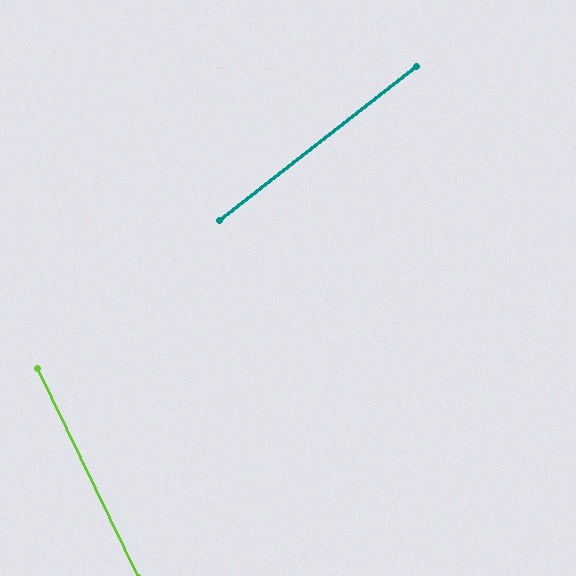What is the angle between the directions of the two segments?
Approximately 78 degrees.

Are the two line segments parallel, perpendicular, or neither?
Neither parallel nor perpendicular — they differ by about 78°.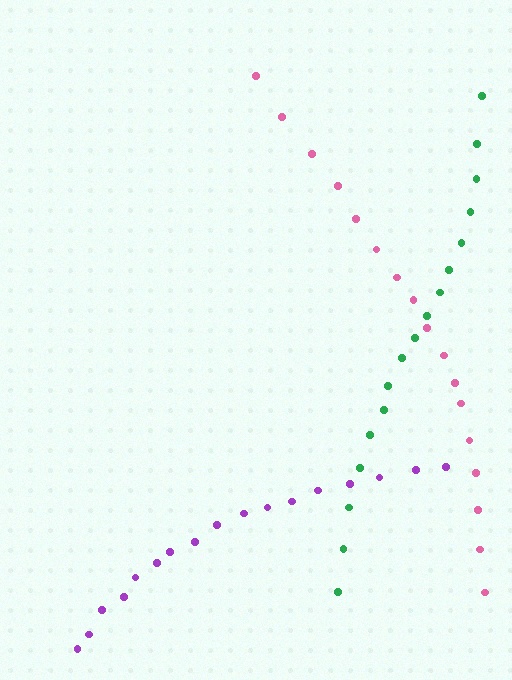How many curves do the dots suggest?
There are 3 distinct paths.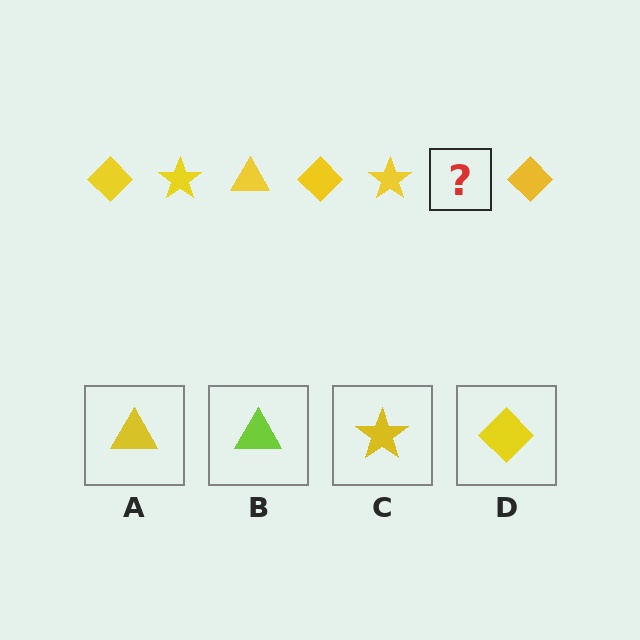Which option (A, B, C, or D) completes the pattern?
A.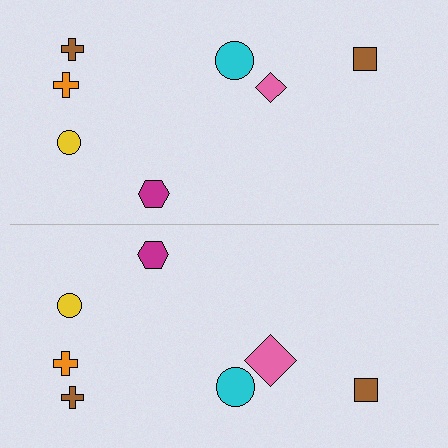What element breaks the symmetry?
The pink diamond on the bottom side has a different size than its mirror counterpart.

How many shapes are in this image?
There are 14 shapes in this image.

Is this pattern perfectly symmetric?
No, the pattern is not perfectly symmetric. The pink diamond on the bottom side has a different size than its mirror counterpart.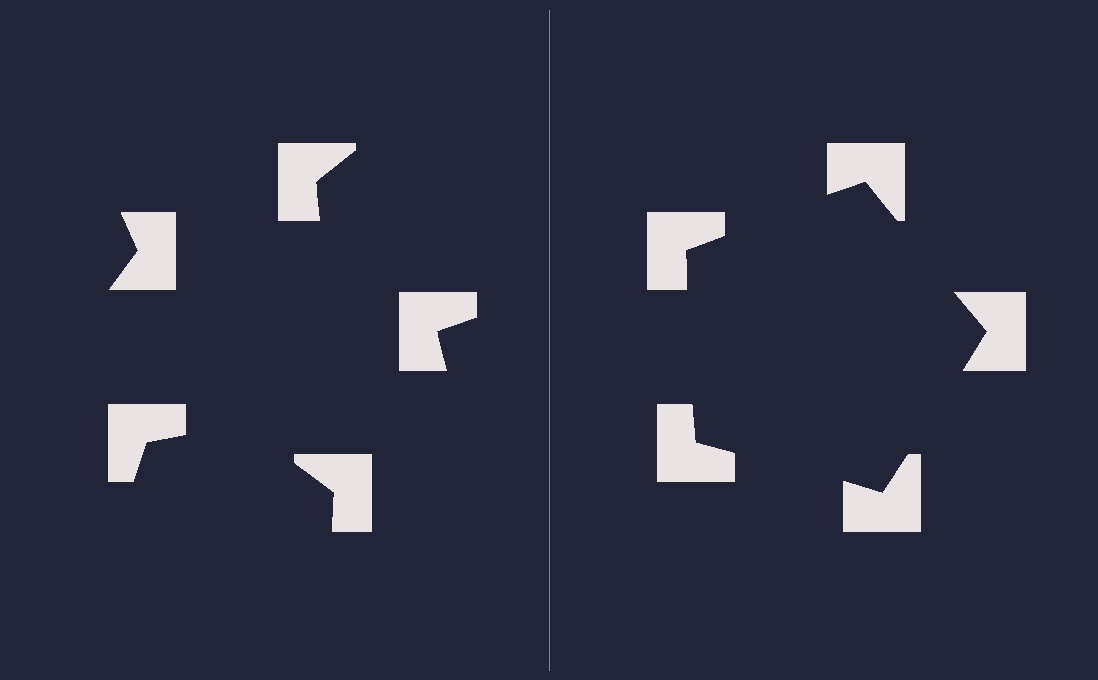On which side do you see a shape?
An illusory pentagon appears on the right side. On the left side the wedge cuts are rotated, so no coherent shape forms.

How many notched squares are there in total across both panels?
10 — 5 on each side.